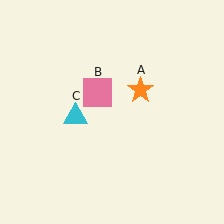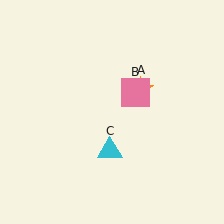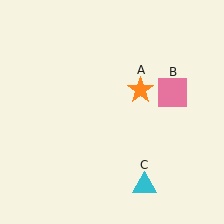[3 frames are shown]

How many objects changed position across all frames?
2 objects changed position: pink square (object B), cyan triangle (object C).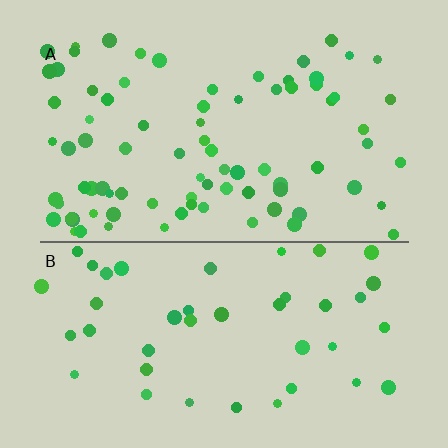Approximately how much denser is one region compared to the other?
Approximately 1.9× — region A over region B.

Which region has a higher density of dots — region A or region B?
A (the top).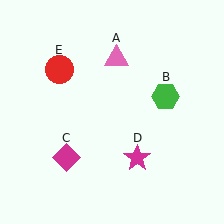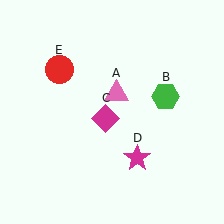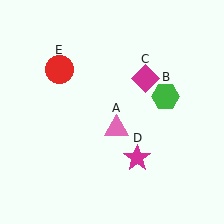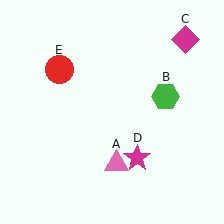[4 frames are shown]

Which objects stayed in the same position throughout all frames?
Green hexagon (object B) and magenta star (object D) and red circle (object E) remained stationary.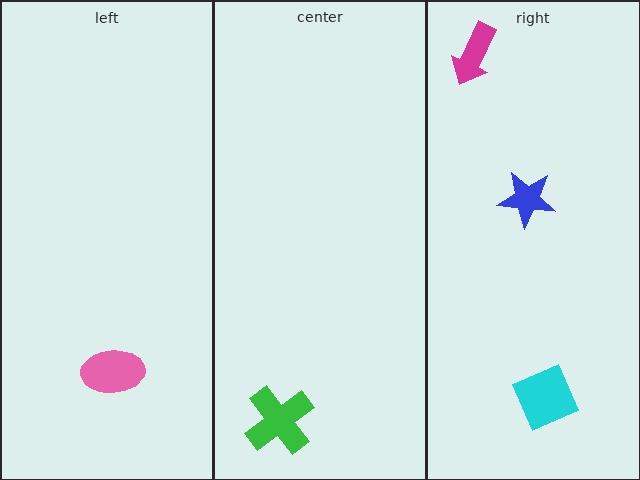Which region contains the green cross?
The center region.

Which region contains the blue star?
The right region.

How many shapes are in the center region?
1.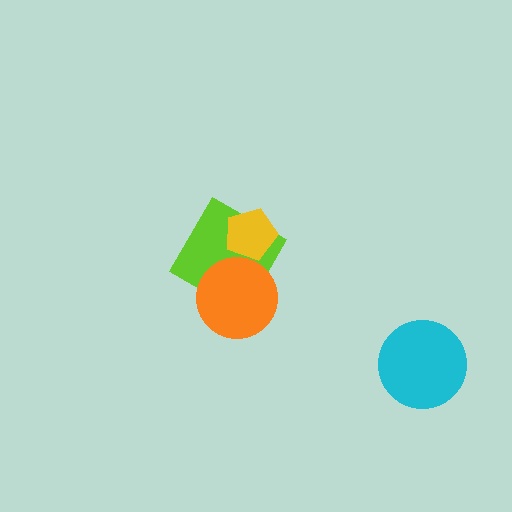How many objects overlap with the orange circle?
1 object overlaps with the orange circle.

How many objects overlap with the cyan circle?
0 objects overlap with the cyan circle.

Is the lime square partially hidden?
Yes, it is partially covered by another shape.